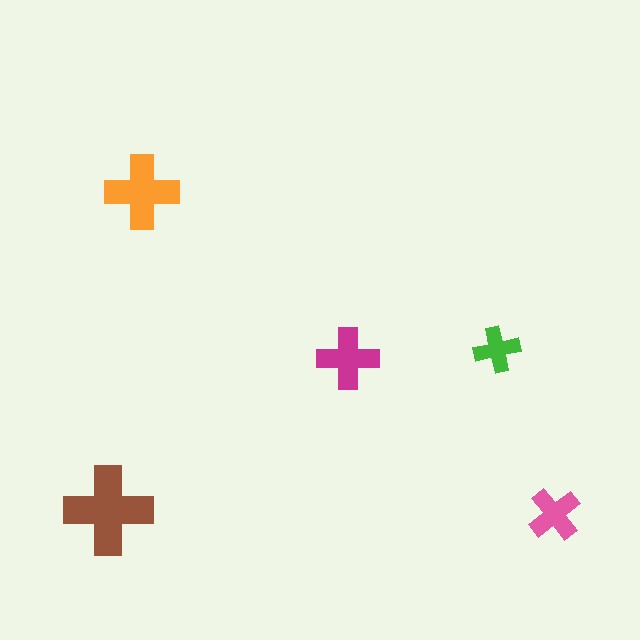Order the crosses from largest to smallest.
the brown one, the orange one, the magenta one, the pink one, the green one.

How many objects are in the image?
There are 5 objects in the image.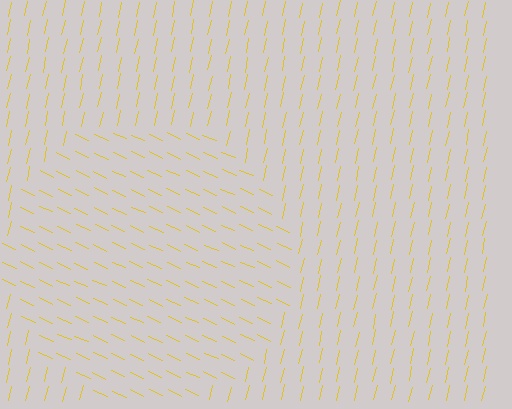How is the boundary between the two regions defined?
The boundary is defined purely by a change in line orientation (approximately 79 degrees difference). All lines are the same color and thickness.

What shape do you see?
I see a circle.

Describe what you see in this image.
The image is filled with small yellow line segments. A circle region in the image has lines oriented differently from the surrounding lines, creating a visible texture boundary.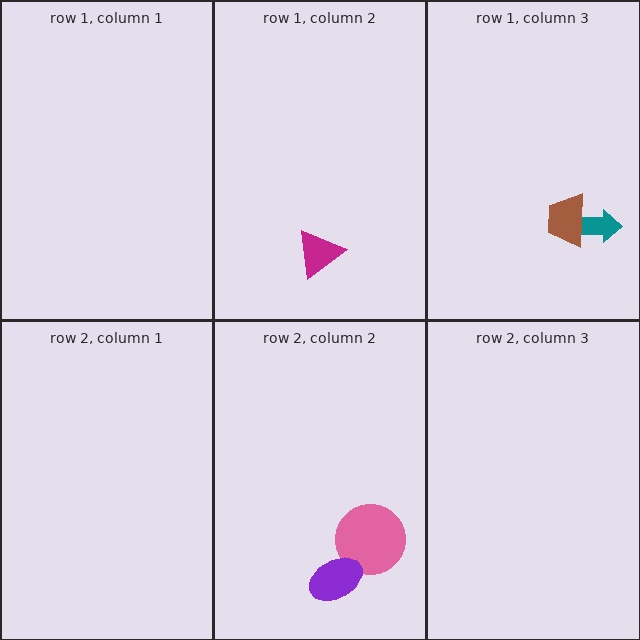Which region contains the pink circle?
The row 2, column 2 region.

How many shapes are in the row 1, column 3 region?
2.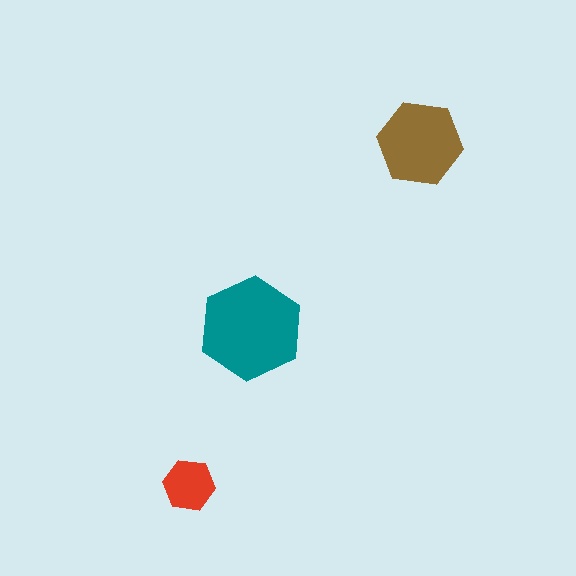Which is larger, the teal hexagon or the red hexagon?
The teal one.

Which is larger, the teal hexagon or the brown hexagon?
The teal one.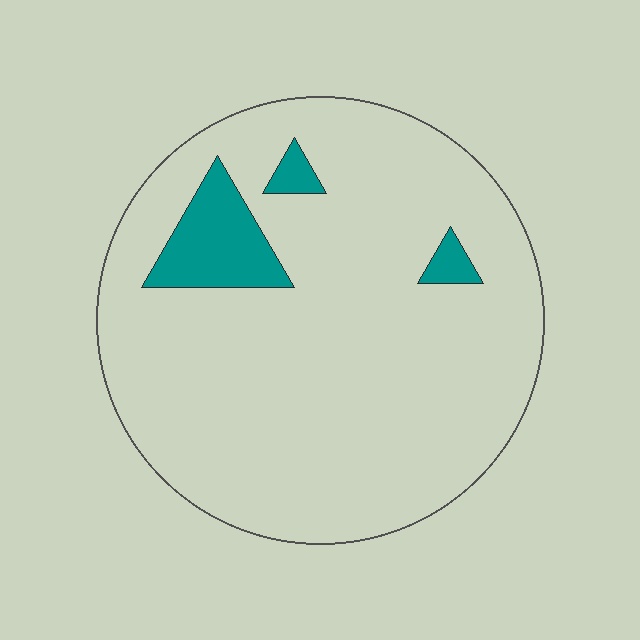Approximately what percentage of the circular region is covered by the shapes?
Approximately 10%.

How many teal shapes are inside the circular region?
3.